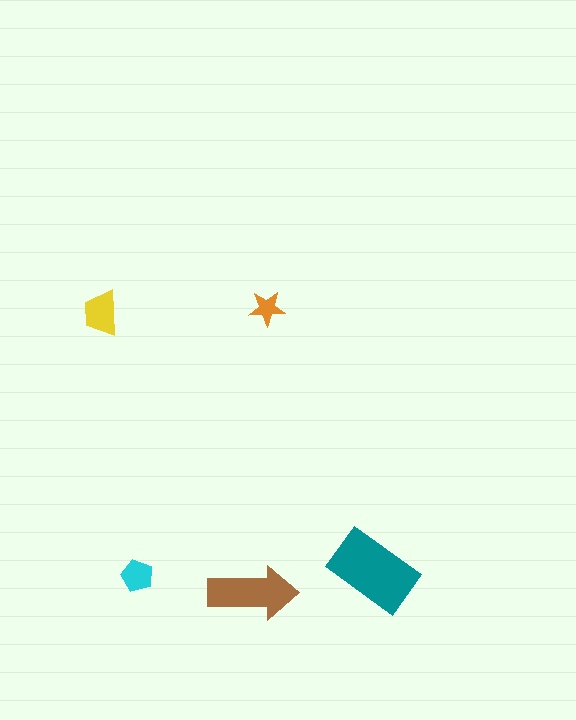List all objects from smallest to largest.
The orange star, the cyan pentagon, the yellow trapezoid, the brown arrow, the teal rectangle.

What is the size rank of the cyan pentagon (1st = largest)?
4th.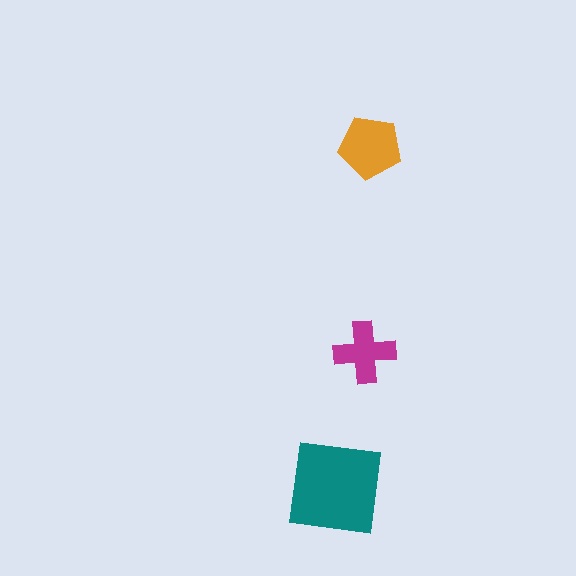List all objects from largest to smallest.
The teal square, the orange pentagon, the magenta cross.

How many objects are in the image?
There are 3 objects in the image.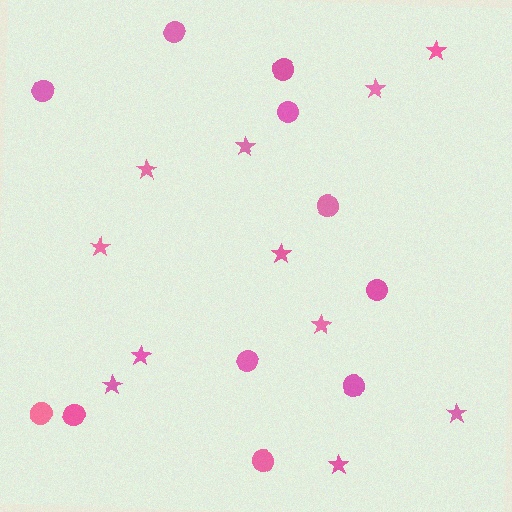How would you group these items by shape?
There are 2 groups: one group of stars (11) and one group of circles (11).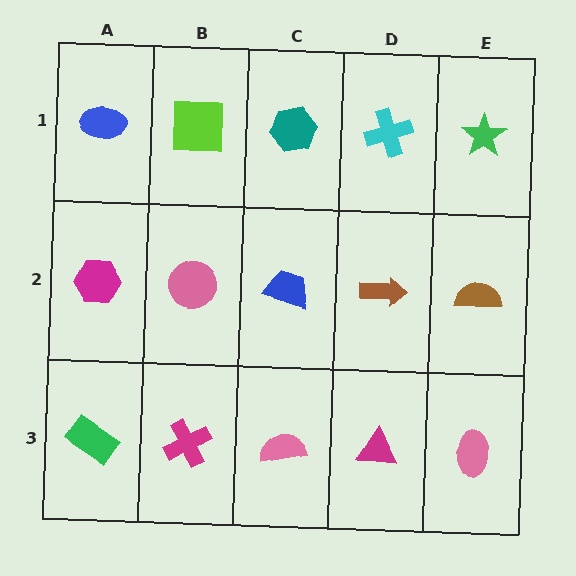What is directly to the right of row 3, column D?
A pink ellipse.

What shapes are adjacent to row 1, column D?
A brown arrow (row 2, column D), a teal hexagon (row 1, column C), a green star (row 1, column E).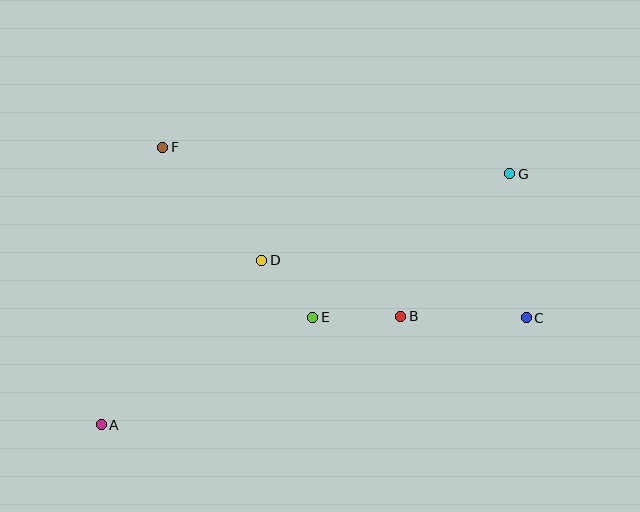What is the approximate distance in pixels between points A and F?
The distance between A and F is approximately 284 pixels.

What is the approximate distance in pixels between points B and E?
The distance between B and E is approximately 88 pixels.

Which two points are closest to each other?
Points D and E are closest to each other.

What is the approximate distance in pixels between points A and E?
The distance between A and E is approximately 237 pixels.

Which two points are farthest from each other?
Points A and G are farthest from each other.